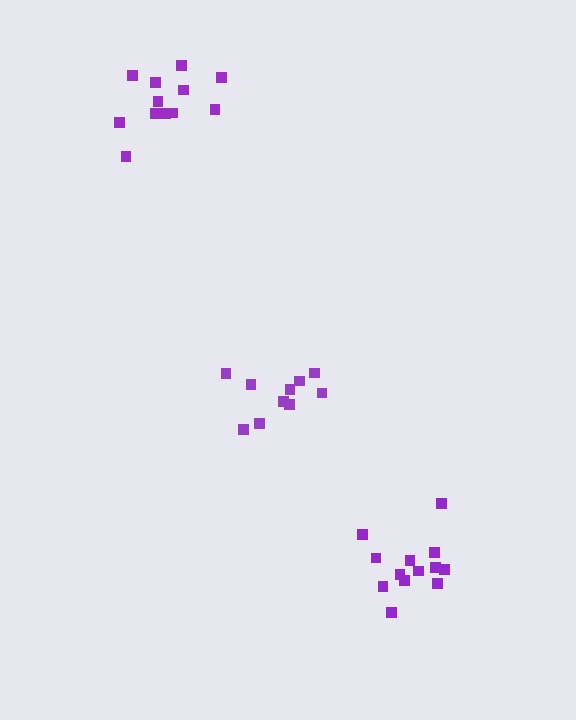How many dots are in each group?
Group 1: 10 dots, Group 2: 13 dots, Group 3: 12 dots (35 total).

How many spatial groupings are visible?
There are 3 spatial groupings.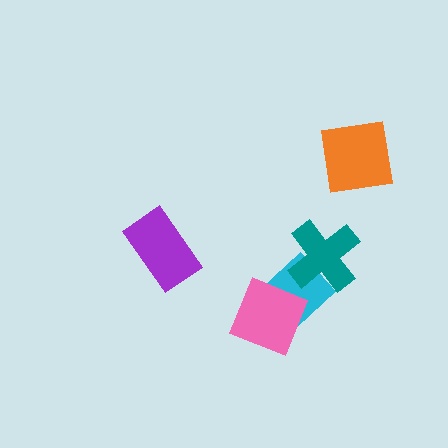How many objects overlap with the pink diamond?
1 object overlaps with the pink diamond.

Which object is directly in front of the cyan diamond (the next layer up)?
The pink diamond is directly in front of the cyan diamond.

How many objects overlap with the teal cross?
1 object overlaps with the teal cross.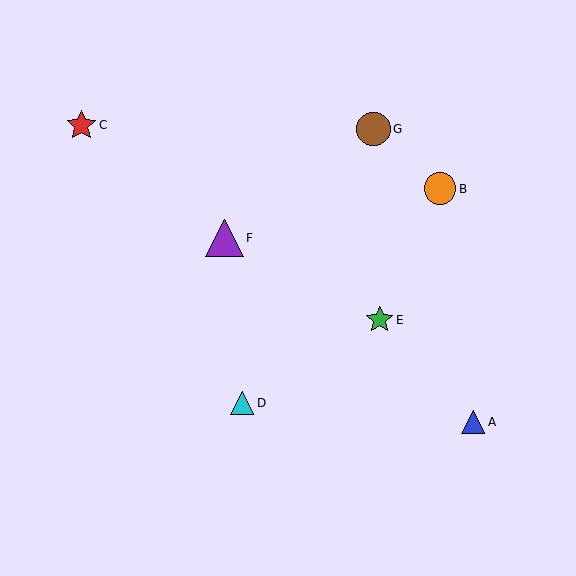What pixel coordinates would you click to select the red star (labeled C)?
Click at (81, 125) to select the red star C.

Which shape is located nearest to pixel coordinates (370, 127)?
The brown circle (labeled G) at (374, 129) is nearest to that location.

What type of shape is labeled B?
Shape B is an orange circle.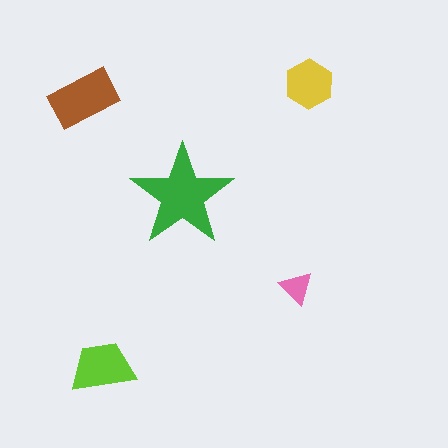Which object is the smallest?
The pink triangle.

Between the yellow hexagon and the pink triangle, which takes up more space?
The yellow hexagon.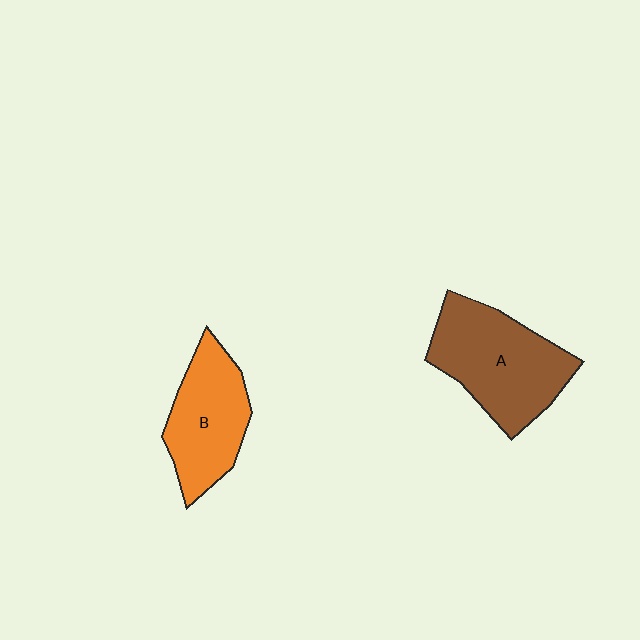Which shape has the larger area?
Shape A (brown).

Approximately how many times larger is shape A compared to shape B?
Approximately 1.3 times.